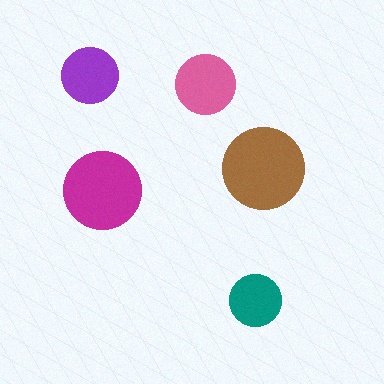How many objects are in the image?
There are 5 objects in the image.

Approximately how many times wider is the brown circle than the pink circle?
About 1.5 times wider.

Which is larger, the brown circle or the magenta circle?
The brown one.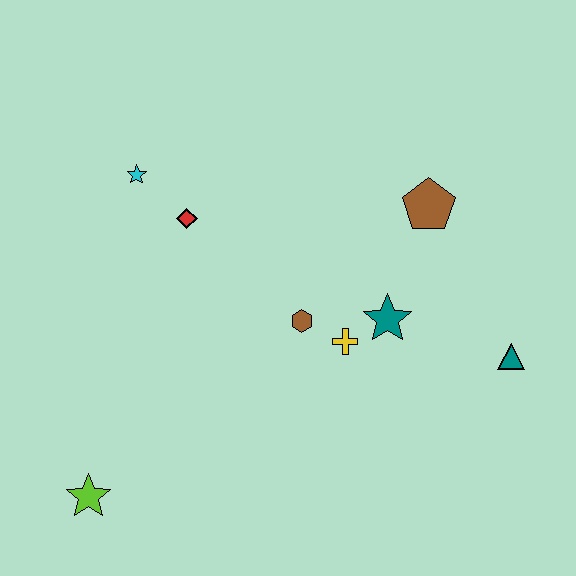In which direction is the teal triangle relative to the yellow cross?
The teal triangle is to the right of the yellow cross.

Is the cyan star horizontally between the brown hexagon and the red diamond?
No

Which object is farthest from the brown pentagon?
The lime star is farthest from the brown pentagon.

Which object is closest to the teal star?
The yellow cross is closest to the teal star.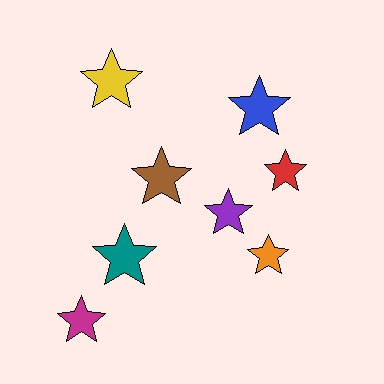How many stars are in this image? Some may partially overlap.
There are 8 stars.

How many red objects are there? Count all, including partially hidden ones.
There is 1 red object.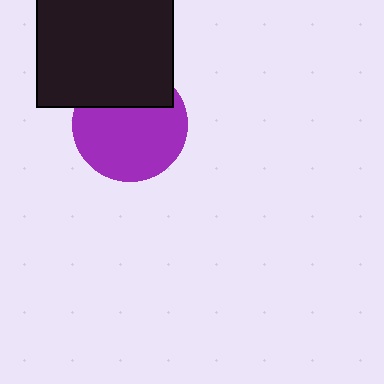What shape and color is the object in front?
The object in front is a black square.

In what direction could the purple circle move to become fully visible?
The purple circle could move down. That would shift it out from behind the black square entirely.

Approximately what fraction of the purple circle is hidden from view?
Roughly 30% of the purple circle is hidden behind the black square.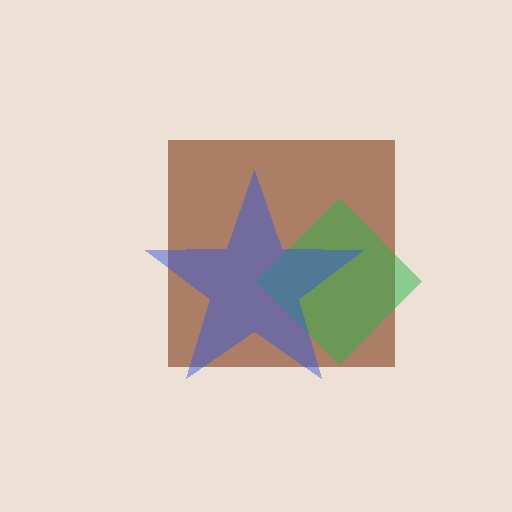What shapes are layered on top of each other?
The layered shapes are: a brown square, a green diamond, a blue star.